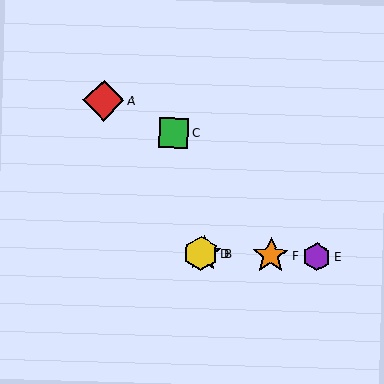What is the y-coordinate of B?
Object B is at y≈254.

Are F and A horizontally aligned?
No, F is at y≈256 and A is at y≈100.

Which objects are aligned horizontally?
Objects B, D, E, F are aligned horizontally.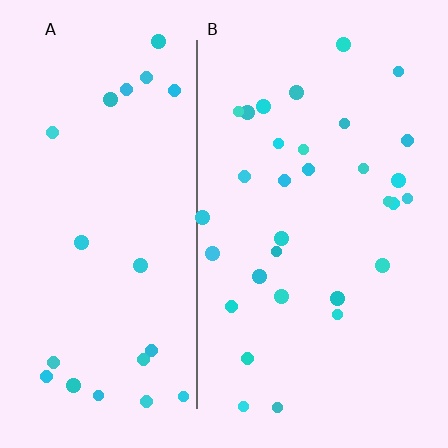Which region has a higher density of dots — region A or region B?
B (the right).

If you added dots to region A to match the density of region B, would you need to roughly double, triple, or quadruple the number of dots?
Approximately double.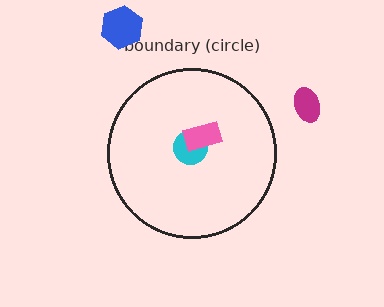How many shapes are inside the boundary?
2 inside, 2 outside.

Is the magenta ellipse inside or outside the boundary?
Outside.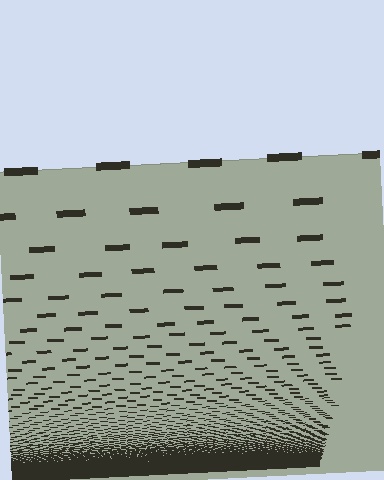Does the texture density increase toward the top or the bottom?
Density increases toward the bottom.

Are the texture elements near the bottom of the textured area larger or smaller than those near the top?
Smaller. The gradient is inverted — elements near the bottom are smaller and denser.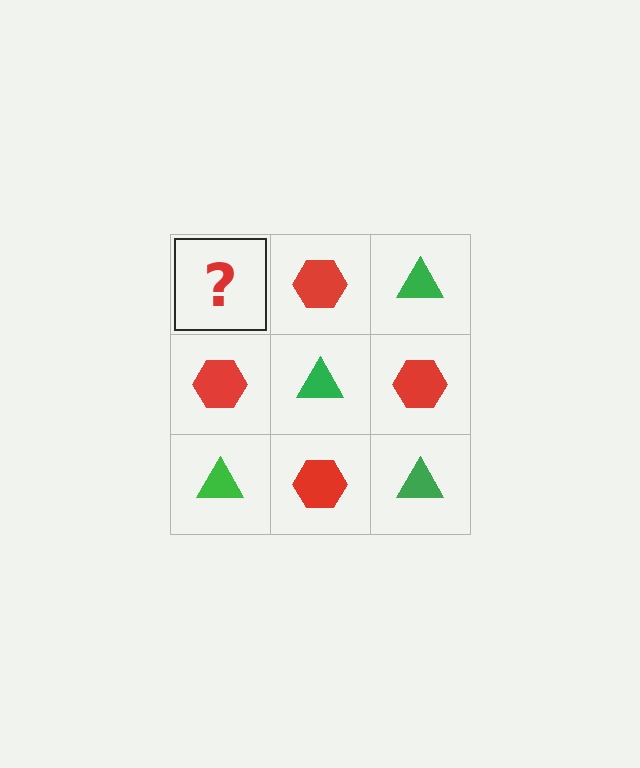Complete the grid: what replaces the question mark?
The question mark should be replaced with a green triangle.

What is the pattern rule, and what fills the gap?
The rule is that it alternates green triangle and red hexagon in a checkerboard pattern. The gap should be filled with a green triangle.